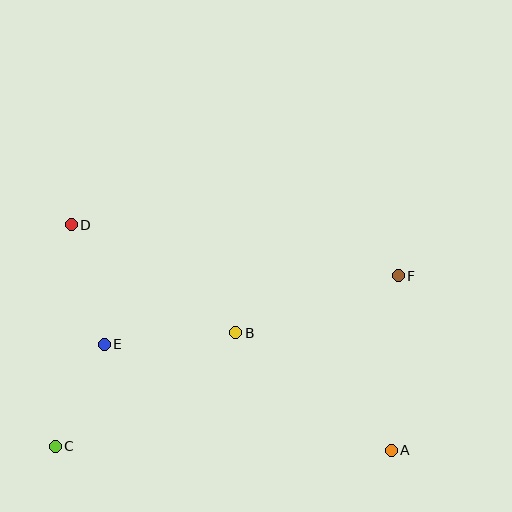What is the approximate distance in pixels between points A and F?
The distance between A and F is approximately 175 pixels.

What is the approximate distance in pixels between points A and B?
The distance between A and B is approximately 195 pixels.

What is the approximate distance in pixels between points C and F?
The distance between C and F is approximately 383 pixels.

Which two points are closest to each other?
Points C and E are closest to each other.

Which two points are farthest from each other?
Points A and D are farthest from each other.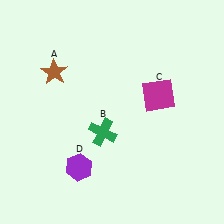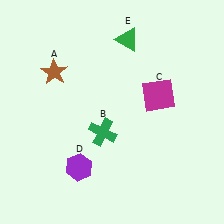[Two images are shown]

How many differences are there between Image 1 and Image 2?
There is 1 difference between the two images.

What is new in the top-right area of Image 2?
A green triangle (E) was added in the top-right area of Image 2.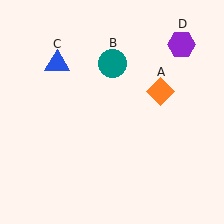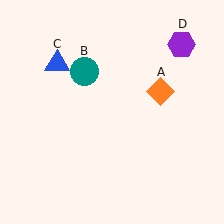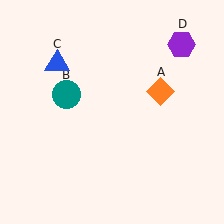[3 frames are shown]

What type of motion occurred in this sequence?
The teal circle (object B) rotated counterclockwise around the center of the scene.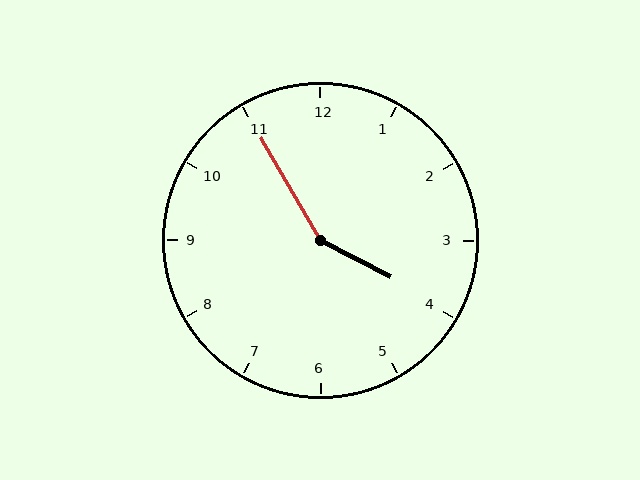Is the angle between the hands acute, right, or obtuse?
It is obtuse.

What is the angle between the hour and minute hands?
Approximately 148 degrees.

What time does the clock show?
3:55.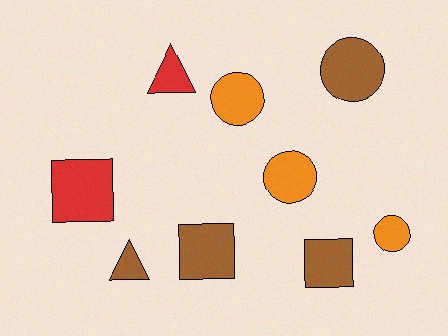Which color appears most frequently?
Brown, with 4 objects.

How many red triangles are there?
There is 1 red triangle.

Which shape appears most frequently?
Circle, with 4 objects.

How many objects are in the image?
There are 9 objects.